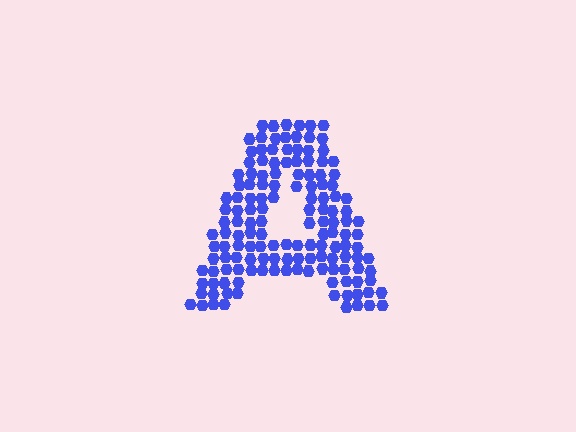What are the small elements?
The small elements are hexagons.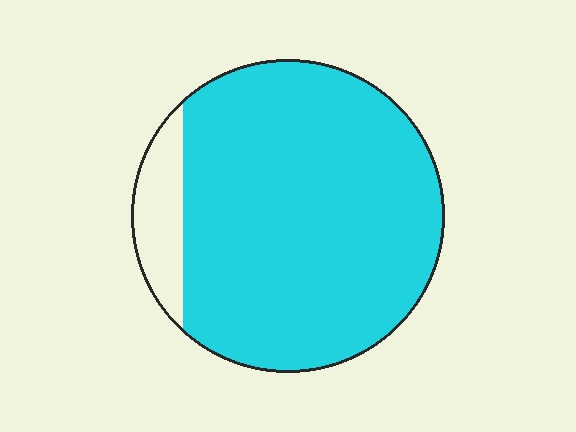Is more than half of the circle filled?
Yes.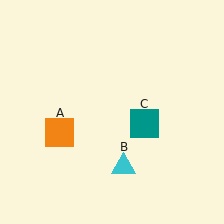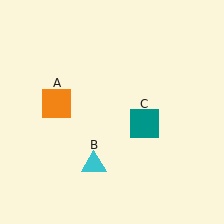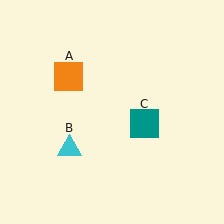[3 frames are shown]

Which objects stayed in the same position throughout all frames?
Teal square (object C) remained stationary.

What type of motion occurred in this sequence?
The orange square (object A), cyan triangle (object B) rotated clockwise around the center of the scene.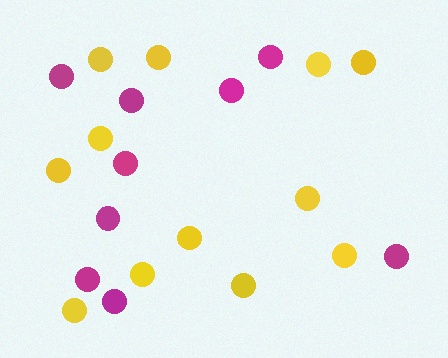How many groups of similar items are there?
There are 2 groups: one group of magenta circles (9) and one group of yellow circles (12).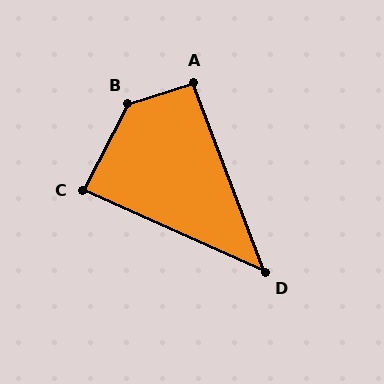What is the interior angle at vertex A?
Approximately 93 degrees (approximately right).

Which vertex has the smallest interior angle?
D, at approximately 45 degrees.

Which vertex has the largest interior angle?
B, at approximately 135 degrees.